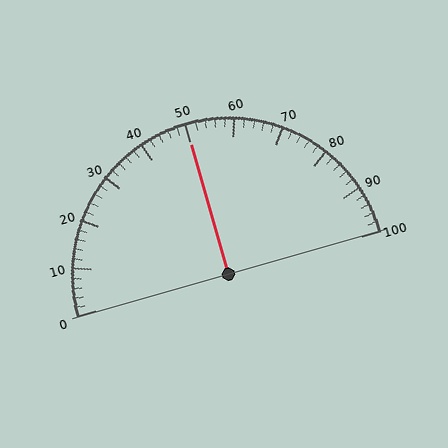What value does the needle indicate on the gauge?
The needle indicates approximately 50.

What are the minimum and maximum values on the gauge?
The gauge ranges from 0 to 100.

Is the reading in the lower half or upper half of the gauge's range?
The reading is in the upper half of the range (0 to 100).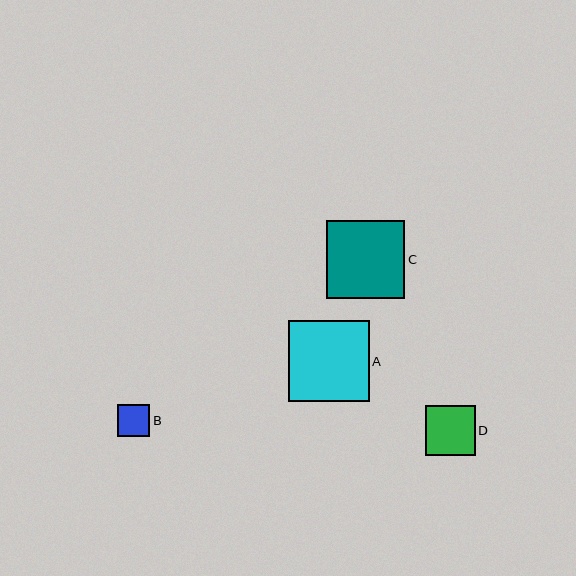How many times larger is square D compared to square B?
Square D is approximately 1.5 times the size of square B.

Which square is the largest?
Square A is the largest with a size of approximately 81 pixels.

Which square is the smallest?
Square B is the smallest with a size of approximately 33 pixels.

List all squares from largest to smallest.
From largest to smallest: A, C, D, B.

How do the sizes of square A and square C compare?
Square A and square C are approximately the same size.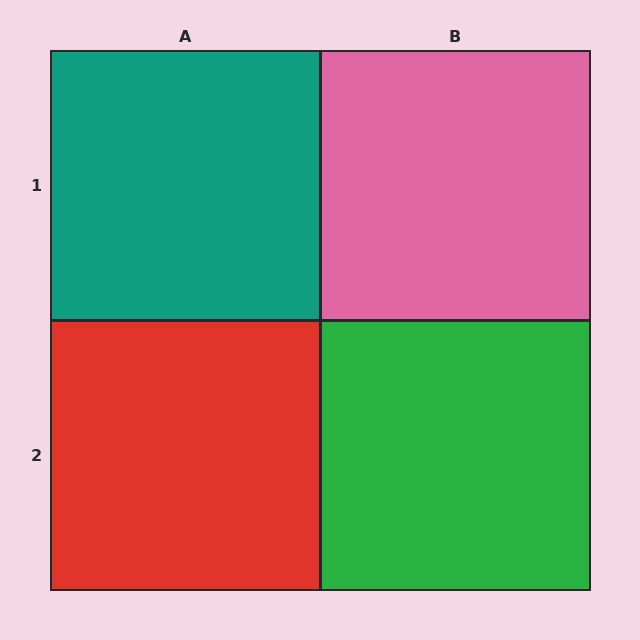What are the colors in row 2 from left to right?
Red, green.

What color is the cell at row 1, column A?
Teal.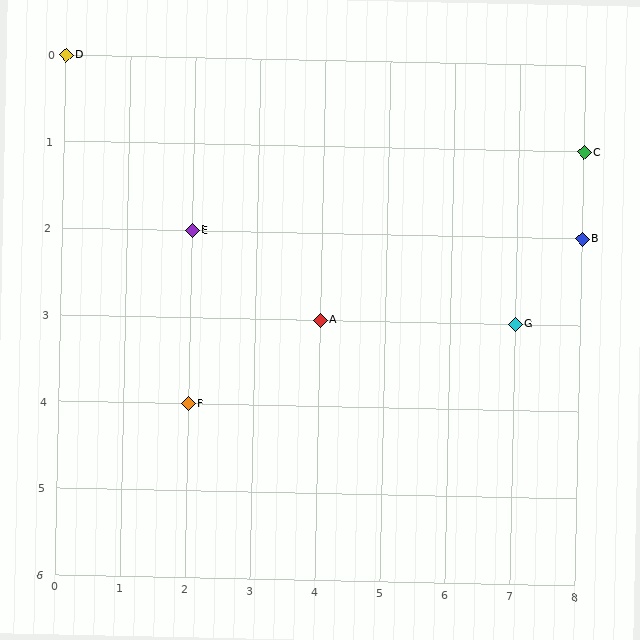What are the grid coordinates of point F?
Point F is at grid coordinates (2, 4).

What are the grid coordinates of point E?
Point E is at grid coordinates (2, 2).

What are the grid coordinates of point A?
Point A is at grid coordinates (4, 3).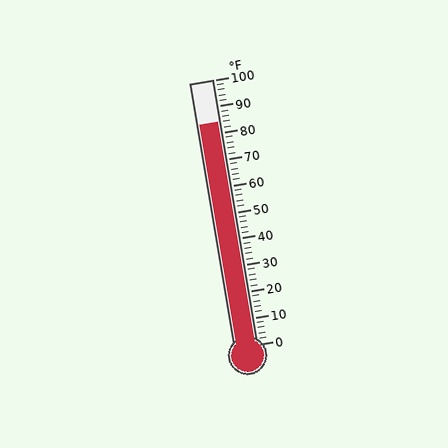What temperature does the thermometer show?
The thermometer shows approximately 84°F.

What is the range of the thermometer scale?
The thermometer scale ranges from 0°F to 100°F.